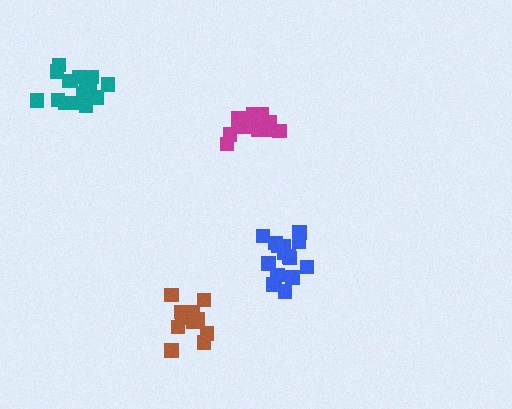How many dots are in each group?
Group 1: 15 dots, Group 2: 11 dots, Group 3: 16 dots, Group 4: 16 dots (58 total).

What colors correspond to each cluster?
The clusters are colored: magenta, brown, teal, blue.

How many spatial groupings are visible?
There are 4 spatial groupings.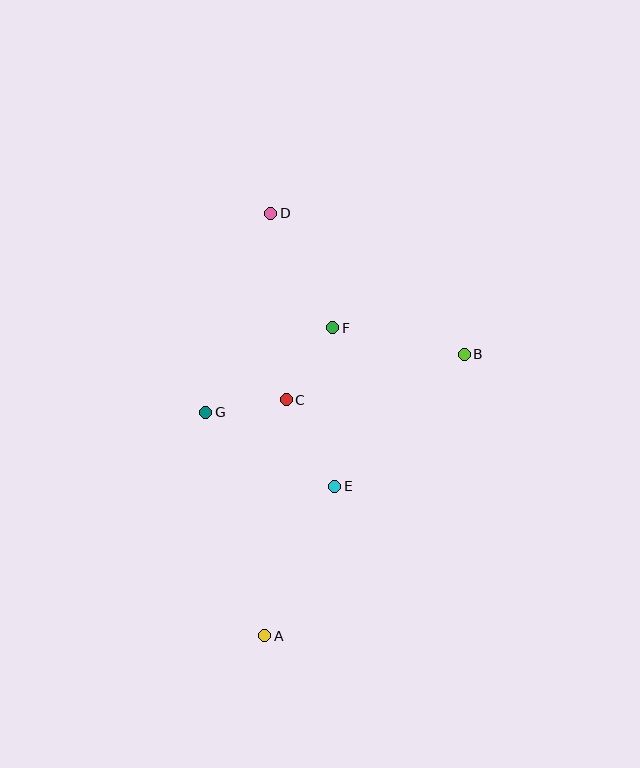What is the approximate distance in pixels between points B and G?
The distance between B and G is approximately 265 pixels.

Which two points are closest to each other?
Points C and G are closest to each other.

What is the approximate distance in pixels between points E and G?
The distance between E and G is approximately 149 pixels.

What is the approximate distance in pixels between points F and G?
The distance between F and G is approximately 152 pixels.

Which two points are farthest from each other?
Points A and D are farthest from each other.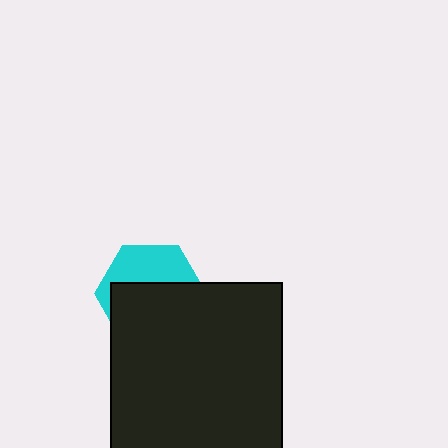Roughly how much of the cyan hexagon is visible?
A small part of it is visible (roughly 38%).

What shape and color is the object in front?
The object in front is a black square.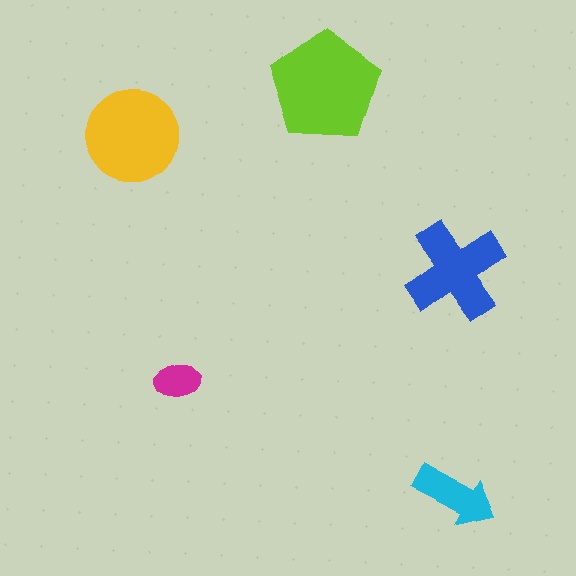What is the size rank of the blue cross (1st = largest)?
3rd.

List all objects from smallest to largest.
The magenta ellipse, the cyan arrow, the blue cross, the yellow circle, the lime pentagon.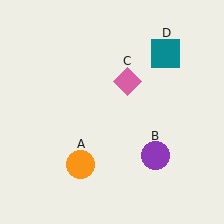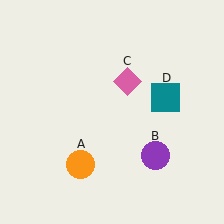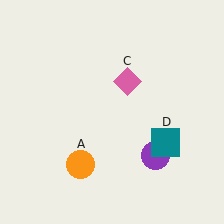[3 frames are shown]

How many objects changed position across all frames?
1 object changed position: teal square (object D).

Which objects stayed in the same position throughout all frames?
Orange circle (object A) and purple circle (object B) and pink diamond (object C) remained stationary.